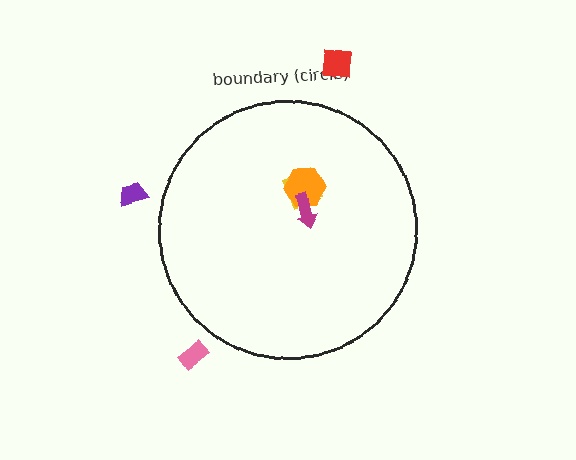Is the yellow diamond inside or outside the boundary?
Inside.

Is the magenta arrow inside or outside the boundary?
Inside.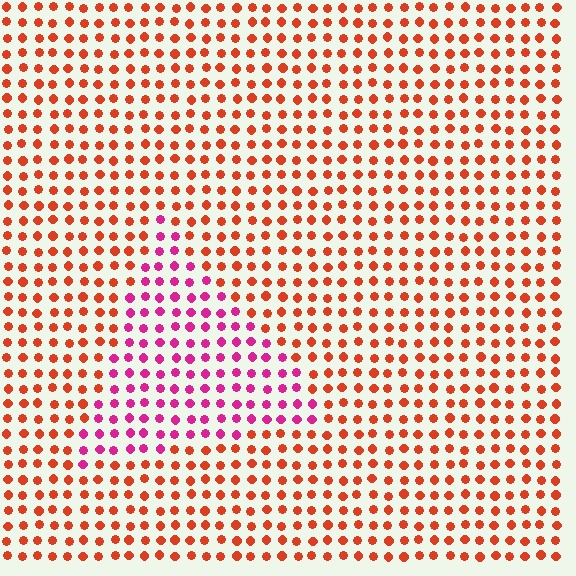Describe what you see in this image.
The image is filled with small red elements in a uniform arrangement. A triangle-shaped region is visible where the elements are tinted to a slightly different hue, forming a subtle color boundary.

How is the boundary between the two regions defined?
The boundary is defined purely by a slight shift in hue (about 47 degrees). Spacing, size, and orientation are identical on both sides.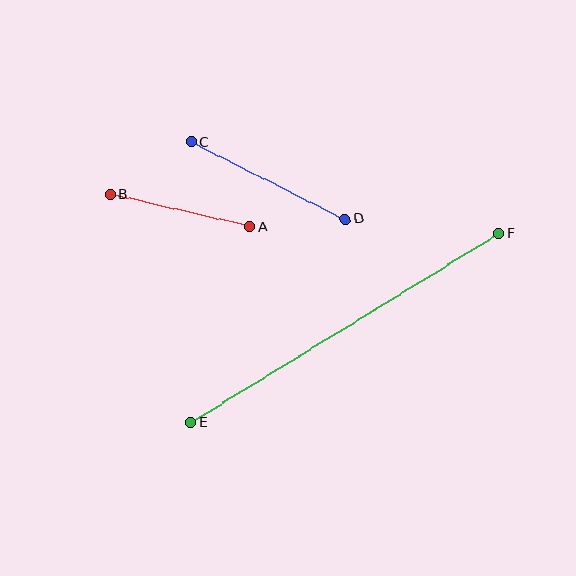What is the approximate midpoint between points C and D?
The midpoint is at approximately (268, 180) pixels.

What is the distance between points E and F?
The distance is approximately 361 pixels.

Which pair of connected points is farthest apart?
Points E and F are farthest apart.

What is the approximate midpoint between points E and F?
The midpoint is at approximately (345, 328) pixels.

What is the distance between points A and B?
The distance is approximately 143 pixels.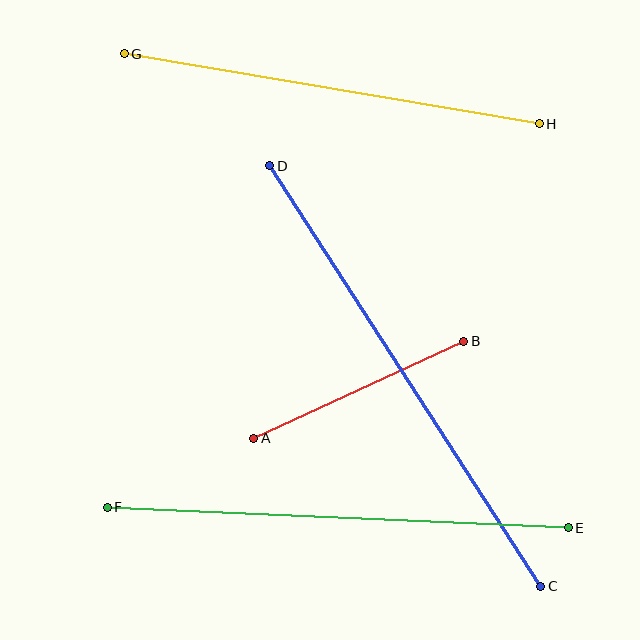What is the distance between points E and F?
The distance is approximately 461 pixels.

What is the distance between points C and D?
The distance is approximately 500 pixels.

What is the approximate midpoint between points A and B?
The midpoint is at approximately (359, 390) pixels.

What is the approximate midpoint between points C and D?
The midpoint is at approximately (405, 376) pixels.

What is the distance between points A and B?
The distance is approximately 231 pixels.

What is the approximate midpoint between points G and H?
The midpoint is at approximately (332, 89) pixels.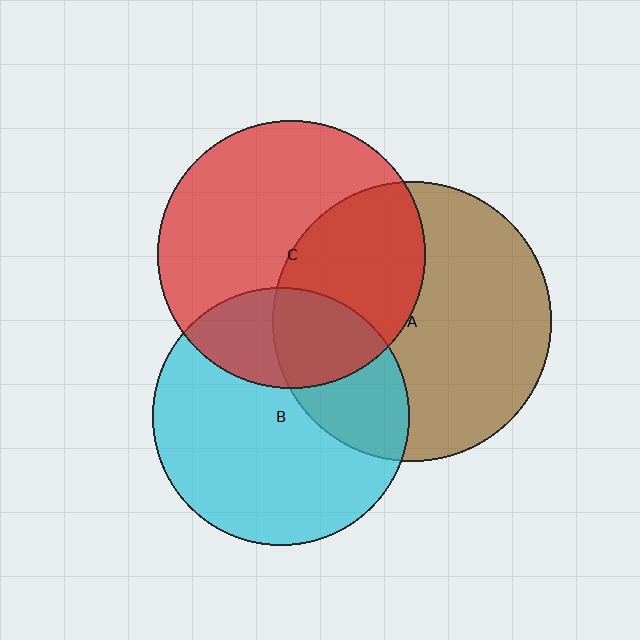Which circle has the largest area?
Circle A (brown).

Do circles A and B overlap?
Yes.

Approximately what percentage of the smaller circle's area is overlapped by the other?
Approximately 30%.